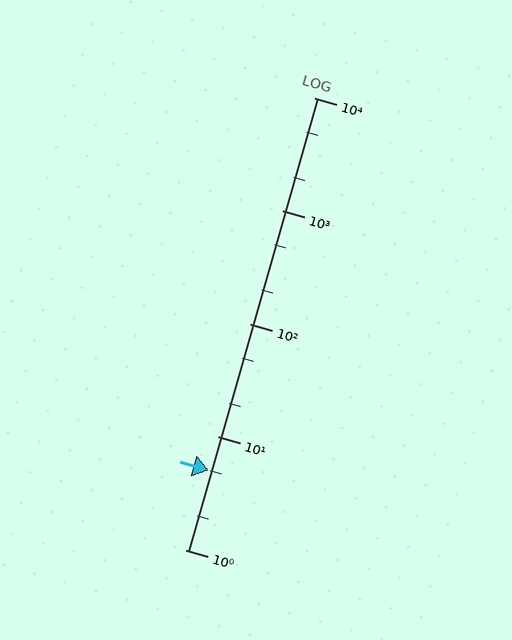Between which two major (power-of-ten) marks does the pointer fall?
The pointer is between 1 and 10.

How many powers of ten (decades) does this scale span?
The scale spans 4 decades, from 1 to 10000.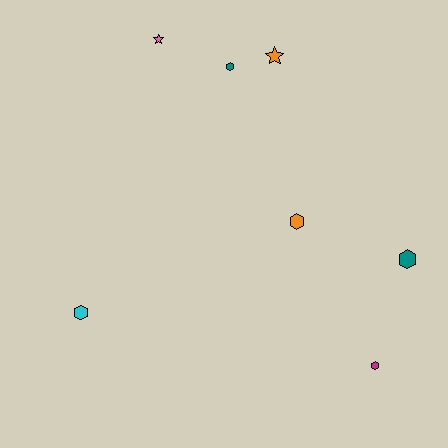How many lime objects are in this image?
There are no lime objects.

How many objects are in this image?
There are 7 objects.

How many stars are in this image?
There are 2 stars.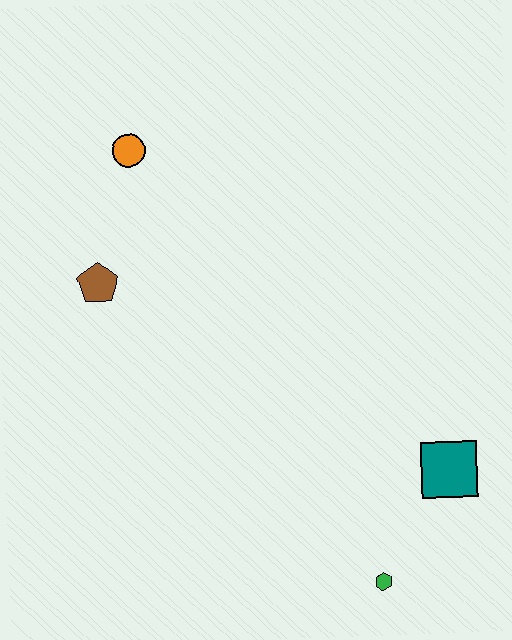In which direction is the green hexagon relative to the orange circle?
The green hexagon is below the orange circle.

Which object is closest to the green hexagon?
The teal square is closest to the green hexagon.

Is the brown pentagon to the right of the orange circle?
No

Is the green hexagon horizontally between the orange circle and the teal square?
Yes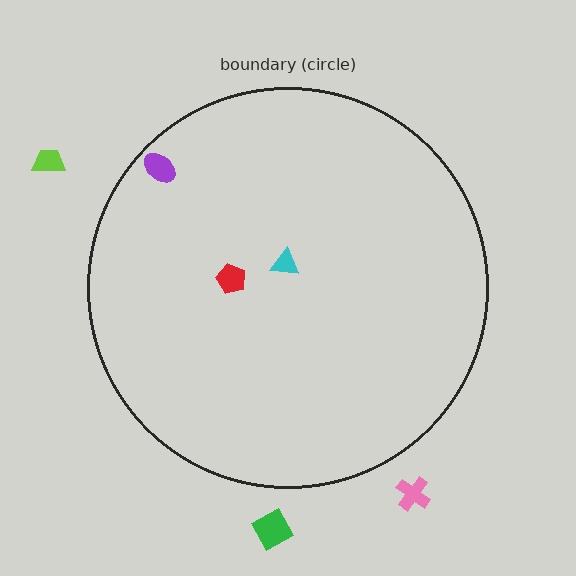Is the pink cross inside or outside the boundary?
Outside.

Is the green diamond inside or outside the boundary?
Outside.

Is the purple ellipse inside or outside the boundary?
Inside.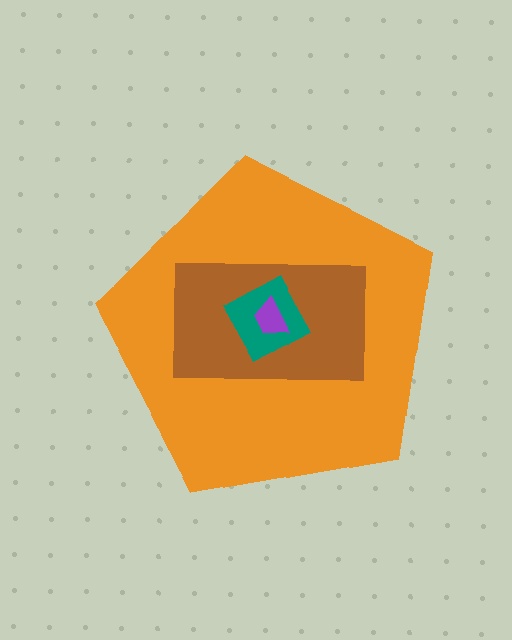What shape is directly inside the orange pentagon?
The brown rectangle.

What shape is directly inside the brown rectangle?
The teal square.